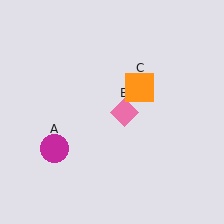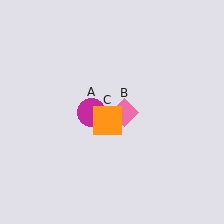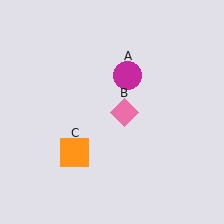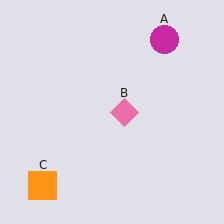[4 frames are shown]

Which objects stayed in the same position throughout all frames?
Pink diamond (object B) remained stationary.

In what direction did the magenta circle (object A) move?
The magenta circle (object A) moved up and to the right.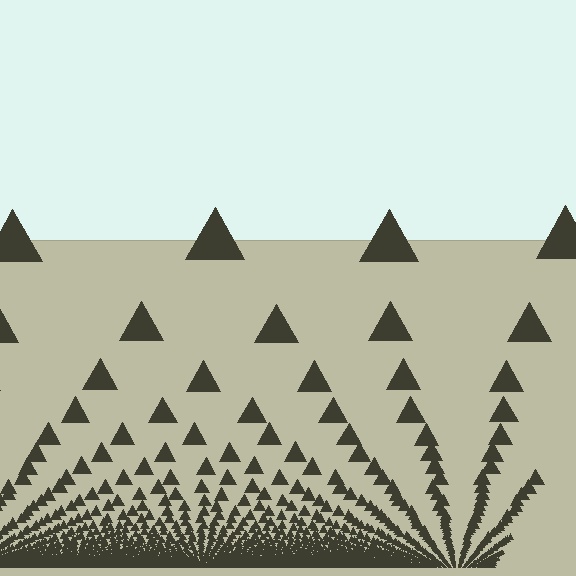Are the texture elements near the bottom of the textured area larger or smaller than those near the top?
Smaller. The gradient is inverted — elements near the bottom are smaller and denser.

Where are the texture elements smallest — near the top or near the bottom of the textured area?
Near the bottom.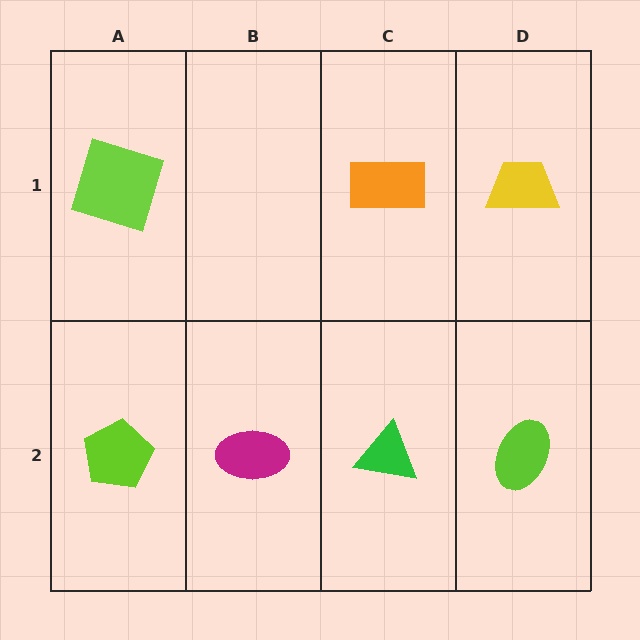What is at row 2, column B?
A magenta ellipse.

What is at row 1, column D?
A yellow trapezoid.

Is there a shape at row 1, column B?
No, that cell is empty.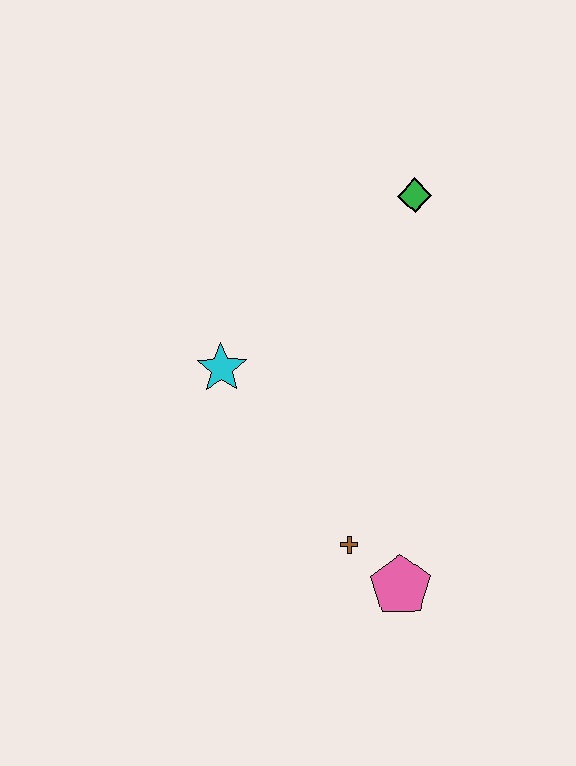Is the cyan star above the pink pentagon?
Yes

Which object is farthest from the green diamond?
The pink pentagon is farthest from the green diamond.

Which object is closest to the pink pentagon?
The brown cross is closest to the pink pentagon.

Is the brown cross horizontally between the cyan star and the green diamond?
Yes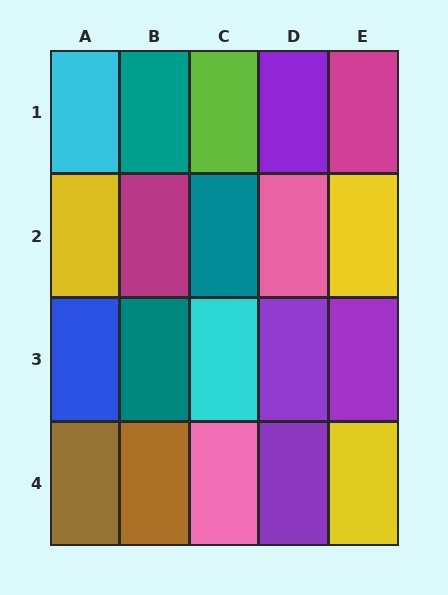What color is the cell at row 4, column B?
Brown.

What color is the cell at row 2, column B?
Magenta.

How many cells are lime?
1 cell is lime.